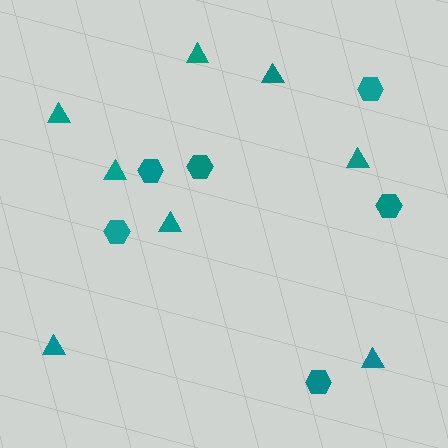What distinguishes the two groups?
There are 2 groups: one group of hexagons (6) and one group of triangles (8).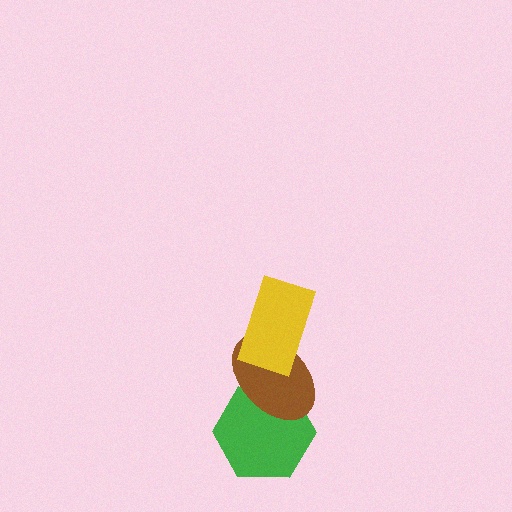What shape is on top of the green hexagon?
The brown ellipse is on top of the green hexagon.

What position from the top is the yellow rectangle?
The yellow rectangle is 1st from the top.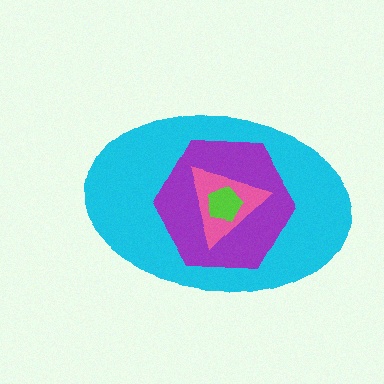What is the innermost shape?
The lime pentagon.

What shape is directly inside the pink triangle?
The lime pentagon.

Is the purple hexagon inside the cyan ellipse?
Yes.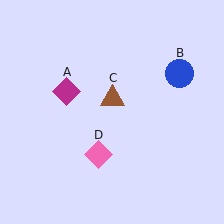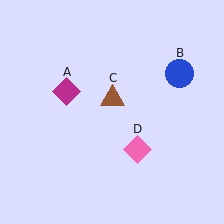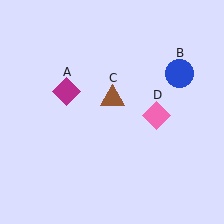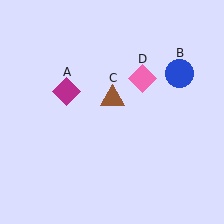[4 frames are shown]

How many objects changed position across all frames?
1 object changed position: pink diamond (object D).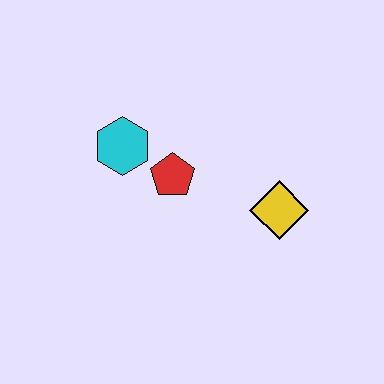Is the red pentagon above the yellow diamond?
Yes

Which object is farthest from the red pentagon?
The yellow diamond is farthest from the red pentagon.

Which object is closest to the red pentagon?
The cyan hexagon is closest to the red pentagon.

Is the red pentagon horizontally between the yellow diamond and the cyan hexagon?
Yes